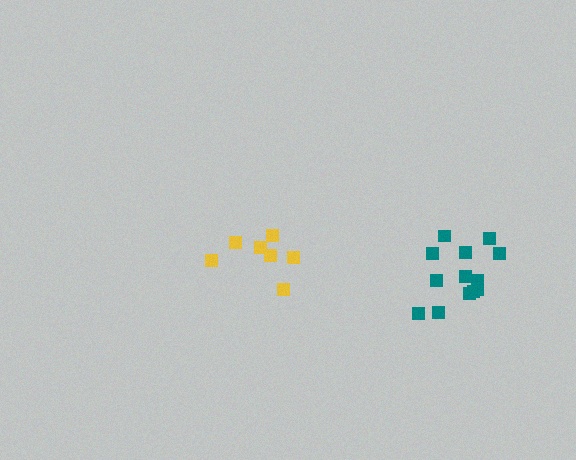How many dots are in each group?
Group 1: 13 dots, Group 2: 7 dots (20 total).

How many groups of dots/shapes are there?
There are 2 groups.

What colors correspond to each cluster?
The clusters are colored: teal, yellow.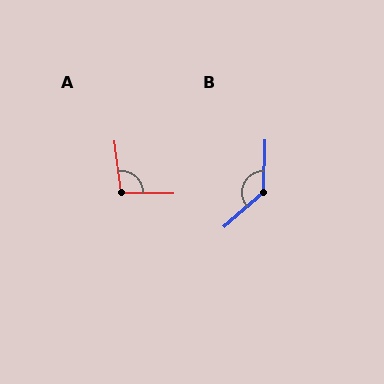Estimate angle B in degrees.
Approximately 132 degrees.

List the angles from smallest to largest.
A (98°), B (132°).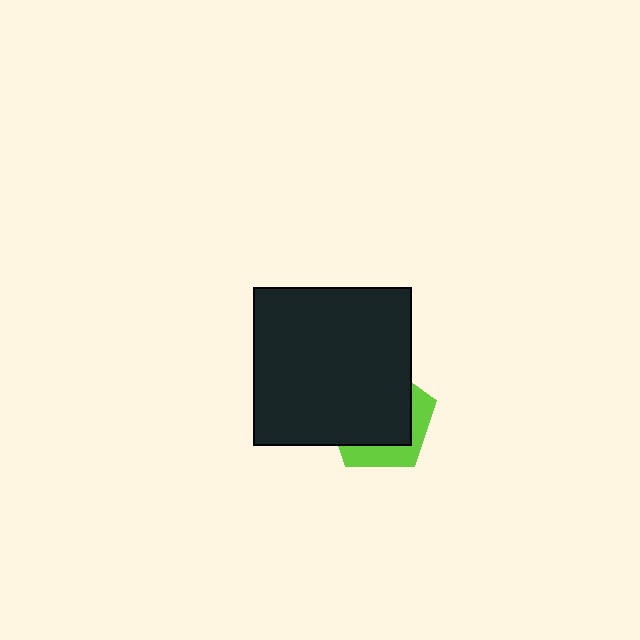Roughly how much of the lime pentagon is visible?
A small part of it is visible (roughly 32%).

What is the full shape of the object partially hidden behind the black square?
The partially hidden object is a lime pentagon.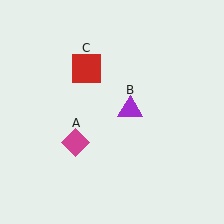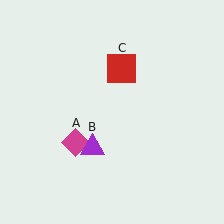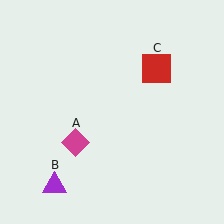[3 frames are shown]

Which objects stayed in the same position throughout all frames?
Magenta diamond (object A) remained stationary.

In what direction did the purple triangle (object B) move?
The purple triangle (object B) moved down and to the left.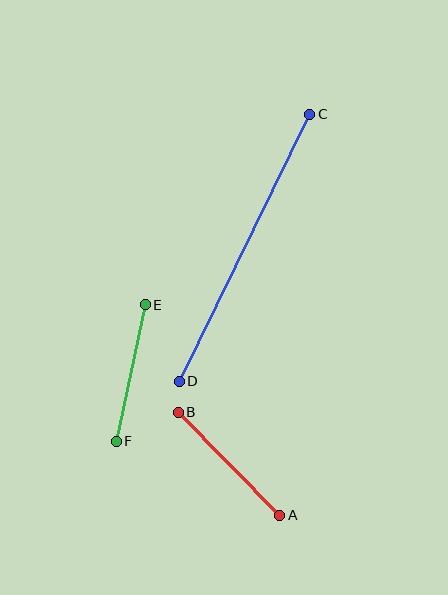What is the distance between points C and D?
The distance is approximately 297 pixels.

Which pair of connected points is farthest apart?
Points C and D are farthest apart.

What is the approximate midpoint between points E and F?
The midpoint is at approximately (131, 373) pixels.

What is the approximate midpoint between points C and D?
The midpoint is at approximately (244, 248) pixels.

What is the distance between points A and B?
The distance is approximately 145 pixels.